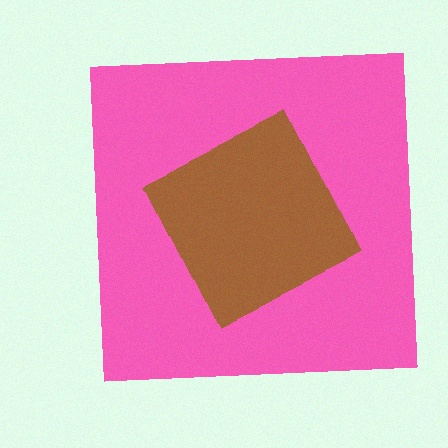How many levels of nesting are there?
2.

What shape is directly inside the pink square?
The brown diamond.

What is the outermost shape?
The pink square.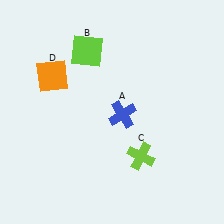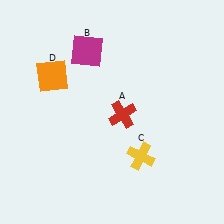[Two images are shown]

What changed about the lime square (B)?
In Image 1, B is lime. In Image 2, it changed to magenta.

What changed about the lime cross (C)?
In Image 1, C is lime. In Image 2, it changed to yellow.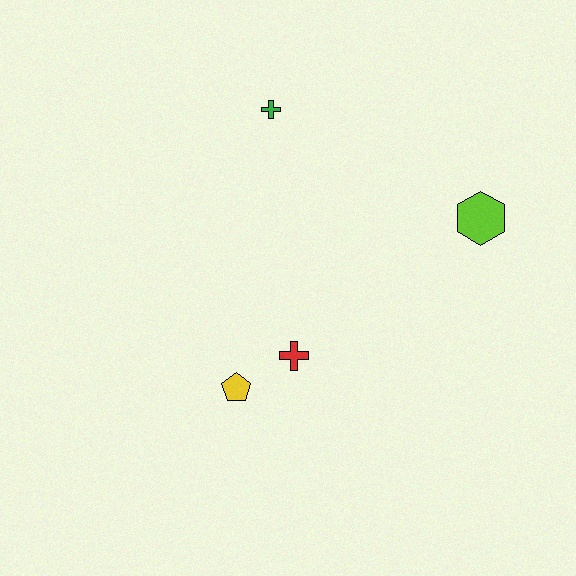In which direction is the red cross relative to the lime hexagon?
The red cross is to the left of the lime hexagon.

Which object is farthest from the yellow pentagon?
The lime hexagon is farthest from the yellow pentagon.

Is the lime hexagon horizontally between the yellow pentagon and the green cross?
No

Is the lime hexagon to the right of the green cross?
Yes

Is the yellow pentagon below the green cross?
Yes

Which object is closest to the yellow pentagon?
The red cross is closest to the yellow pentagon.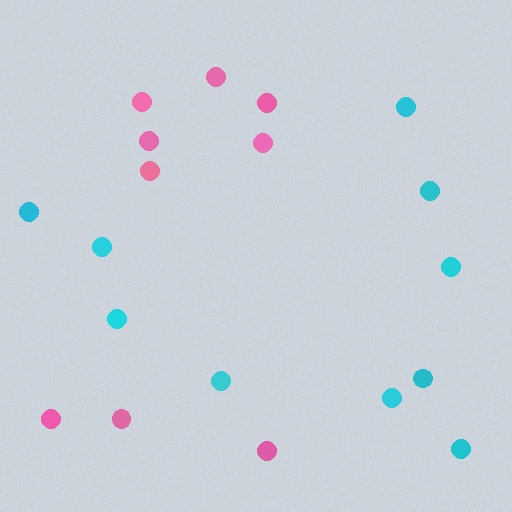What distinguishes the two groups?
There are 2 groups: one group of pink circles (9) and one group of cyan circles (10).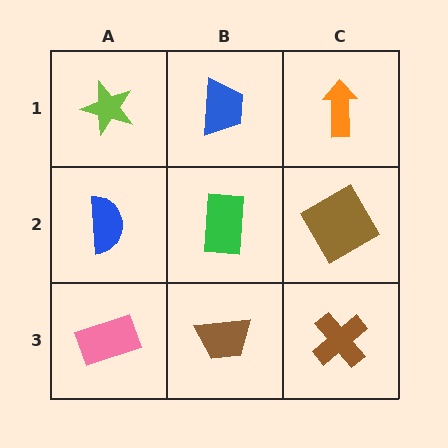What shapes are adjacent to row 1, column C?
A brown square (row 2, column C), a blue trapezoid (row 1, column B).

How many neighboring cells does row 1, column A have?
2.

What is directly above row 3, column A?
A blue semicircle.